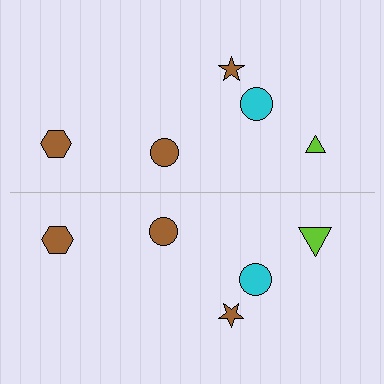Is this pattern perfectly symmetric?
No, the pattern is not perfectly symmetric. The lime triangle on the bottom side has a different size than its mirror counterpart.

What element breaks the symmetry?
The lime triangle on the bottom side has a different size than its mirror counterpart.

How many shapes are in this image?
There are 10 shapes in this image.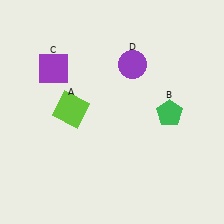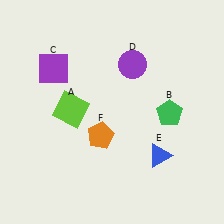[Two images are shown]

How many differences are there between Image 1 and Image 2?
There are 2 differences between the two images.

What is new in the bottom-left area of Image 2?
An orange pentagon (F) was added in the bottom-left area of Image 2.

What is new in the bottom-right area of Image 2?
A blue triangle (E) was added in the bottom-right area of Image 2.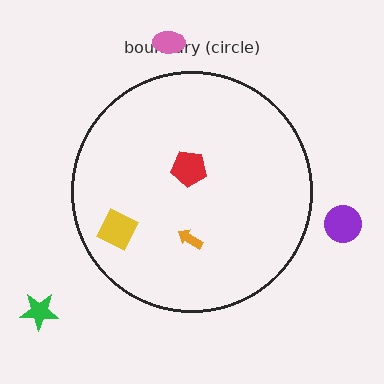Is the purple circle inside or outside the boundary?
Outside.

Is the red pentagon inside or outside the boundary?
Inside.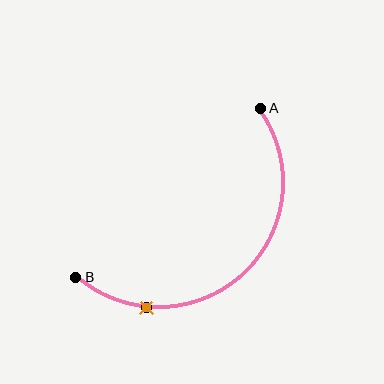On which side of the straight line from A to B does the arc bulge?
The arc bulges below and to the right of the straight line connecting A and B.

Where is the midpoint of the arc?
The arc midpoint is the point on the curve farthest from the straight line joining A and B. It sits below and to the right of that line.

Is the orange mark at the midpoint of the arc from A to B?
No. The orange mark lies on the arc but is closer to endpoint B. The arc midpoint would be at the point on the curve equidistant along the arc from both A and B.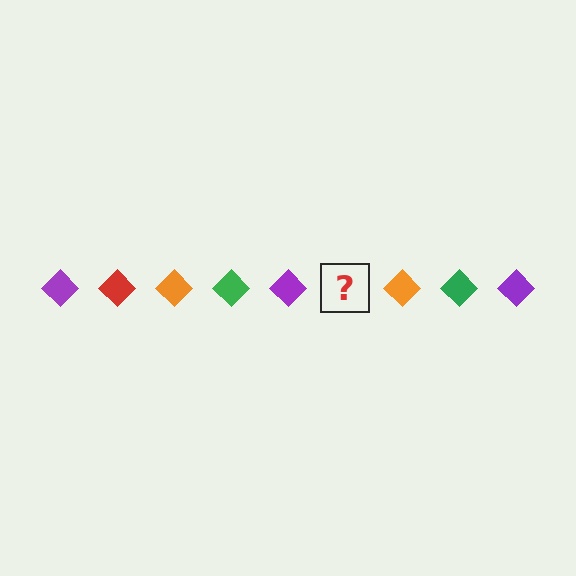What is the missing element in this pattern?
The missing element is a red diamond.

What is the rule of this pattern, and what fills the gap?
The rule is that the pattern cycles through purple, red, orange, green diamonds. The gap should be filled with a red diamond.